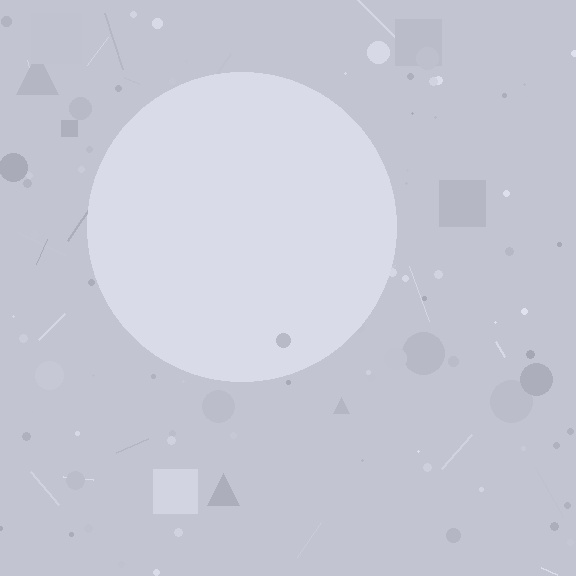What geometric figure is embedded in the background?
A circle is embedded in the background.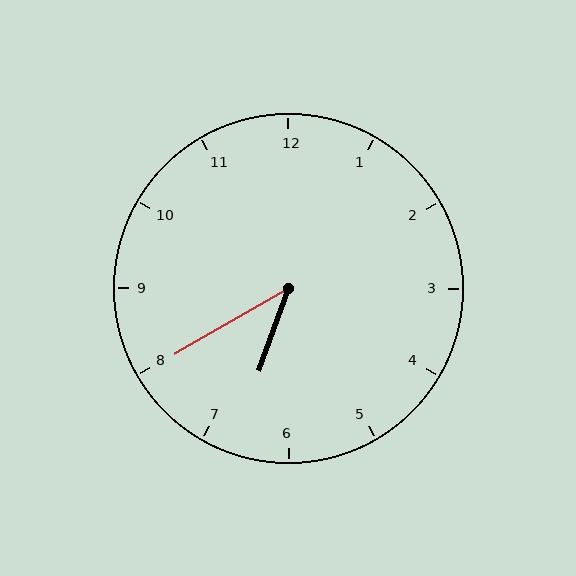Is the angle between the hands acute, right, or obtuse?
It is acute.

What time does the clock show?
6:40.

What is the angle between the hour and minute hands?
Approximately 40 degrees.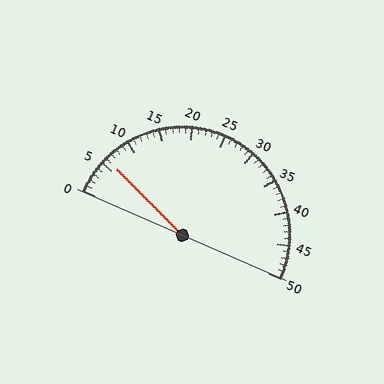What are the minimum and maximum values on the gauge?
The gauge ranges from 0 to 50.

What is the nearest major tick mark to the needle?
The nearest major tick mark is 5.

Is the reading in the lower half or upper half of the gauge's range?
The reading is in the lower half of the range (0 to 50).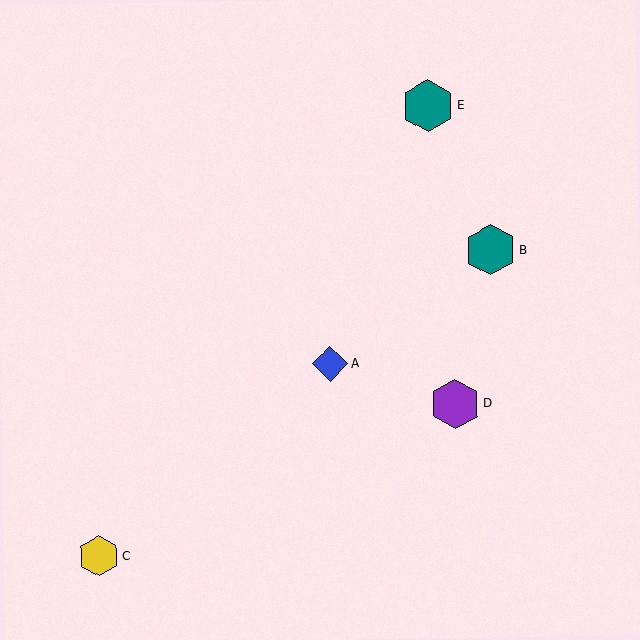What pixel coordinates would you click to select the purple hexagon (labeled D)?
Click at (455, 404) to select the purple hexagon D.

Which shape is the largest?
The teal hexagon (labeled E) is the largest.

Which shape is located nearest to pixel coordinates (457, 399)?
The purple hexagon (labeled D) at (455, 404) is nearest to that location.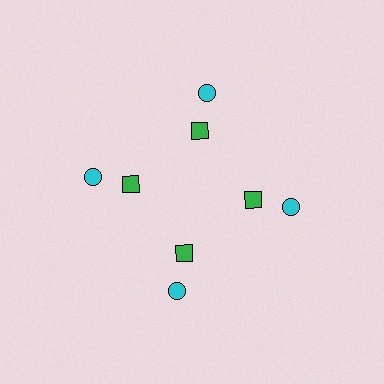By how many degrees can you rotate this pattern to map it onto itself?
The pattern maps onto itself every 90 degrees of rotation.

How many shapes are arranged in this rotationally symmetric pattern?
There are 8 shapes, arranged in 4 groups of 2.